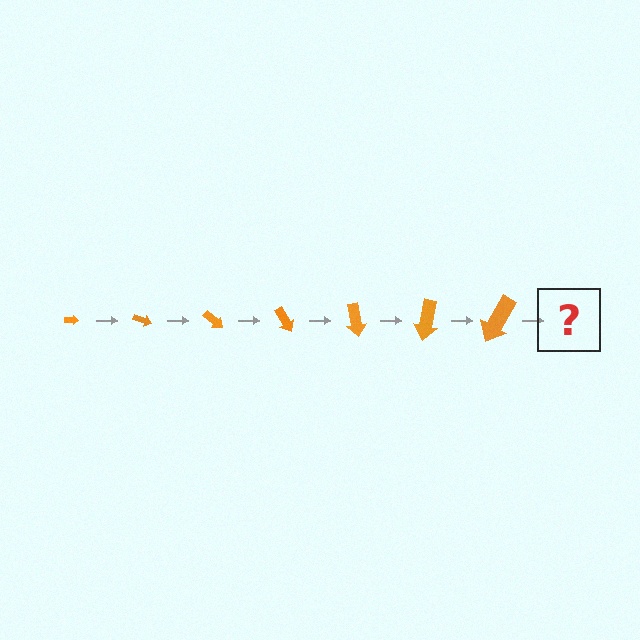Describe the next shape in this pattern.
It should be an arrow, larger than the previous one and rotated 140 degrees from the start.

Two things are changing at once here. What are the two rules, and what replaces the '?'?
The two rules are that the arrow grows larger each step and it rotates 20 degrees each step. The '?' should be an arrow, larger than the previous one and rotated 140 degrees from the start.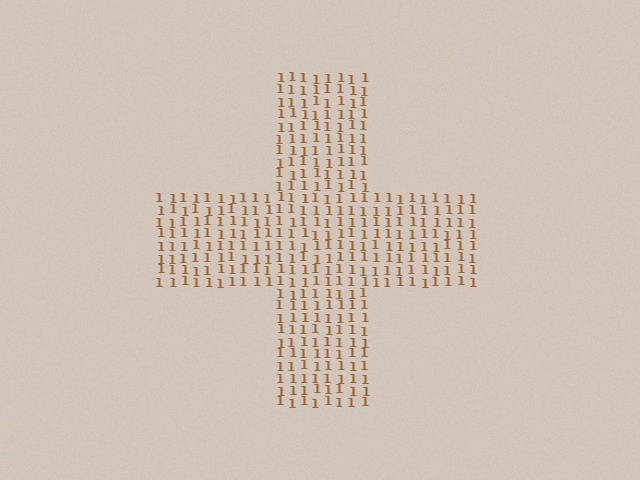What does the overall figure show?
The overall figure shows a cross.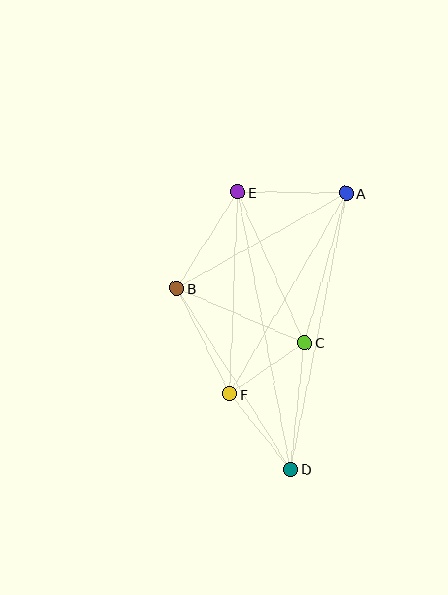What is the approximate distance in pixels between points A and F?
The distance between A and F is approximately 232 pixels.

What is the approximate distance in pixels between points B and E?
The distance between B and E is approximately 114 pixels.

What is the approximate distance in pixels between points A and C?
The distance between A and C is approximately 155 pixels.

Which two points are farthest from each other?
Points D and E are farthest from each other.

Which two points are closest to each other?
Points C and F are closest to each other.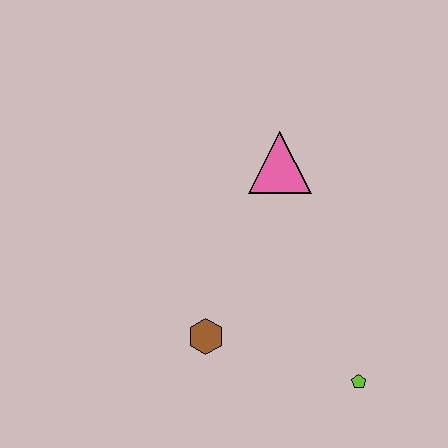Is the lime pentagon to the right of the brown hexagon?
Yes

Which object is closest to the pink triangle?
The brown hexagon is closest to the pink triangle.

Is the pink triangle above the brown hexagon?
Yes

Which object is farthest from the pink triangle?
The lime pentagon is farthest from the pink triangle.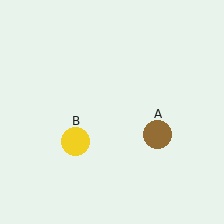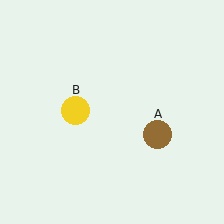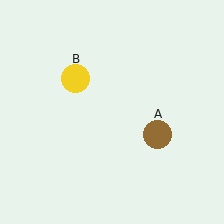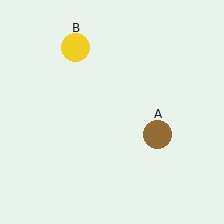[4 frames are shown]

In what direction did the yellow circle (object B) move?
The yellow circle (object B) moved up.